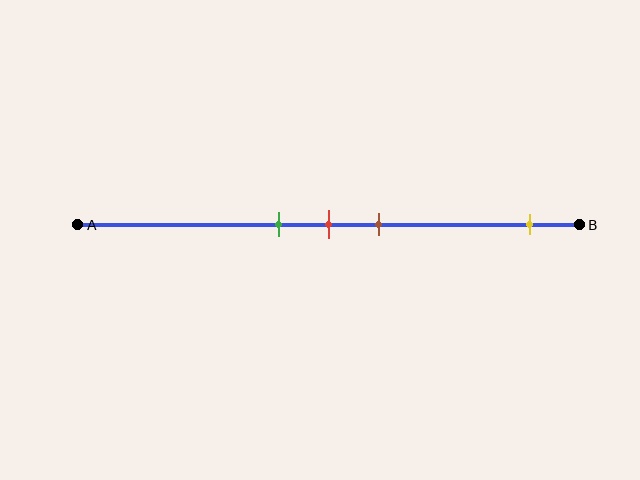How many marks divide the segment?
There are 4 marks dividing the segment.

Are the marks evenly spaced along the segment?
No, the marks are not evenly spaced.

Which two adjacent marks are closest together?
The green and red marks are the closest adjacent pair.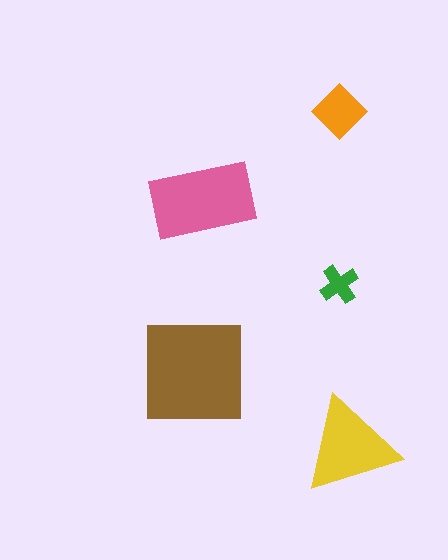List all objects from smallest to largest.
The green cross, the orange diamond, the yellow triangle, the pink rectangle, the brown square.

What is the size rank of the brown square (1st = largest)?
1st.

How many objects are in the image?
There are 5 objects in the image.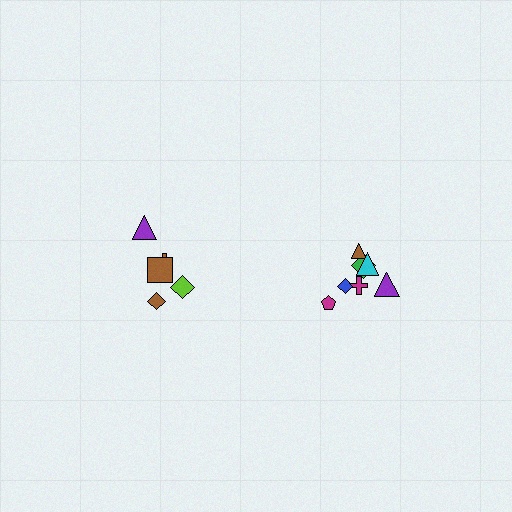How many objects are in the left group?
There are 5 objects.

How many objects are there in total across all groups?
There are 12 objects.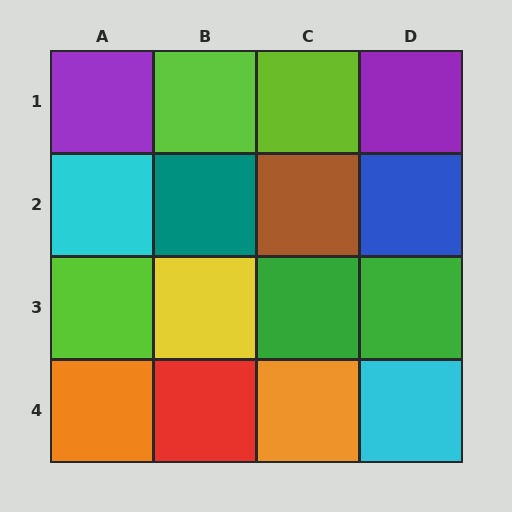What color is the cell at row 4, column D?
Cyan.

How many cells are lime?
3 cells are lime.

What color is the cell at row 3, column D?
Green.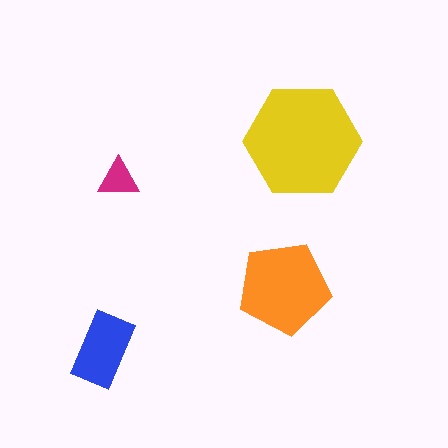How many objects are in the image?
There are 4 objects in the image.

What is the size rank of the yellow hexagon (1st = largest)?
1st.